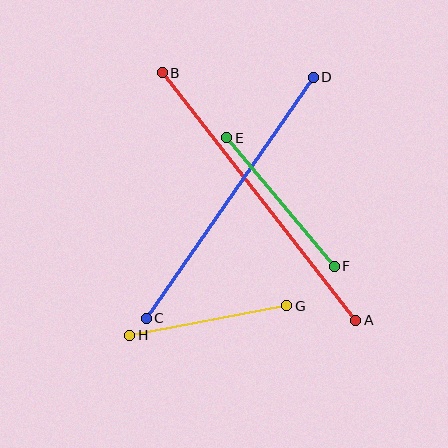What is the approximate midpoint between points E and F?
The midpoint is at approximately (281, 202) pixels.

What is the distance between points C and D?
The distance is approximately 293 pixels.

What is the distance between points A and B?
The distance is approximately 314 pixels.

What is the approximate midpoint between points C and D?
The midpoint is at approximately (230, 198) pixels.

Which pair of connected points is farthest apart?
Points A and B are farthest apart.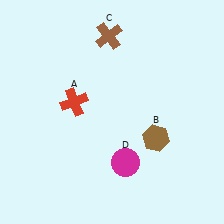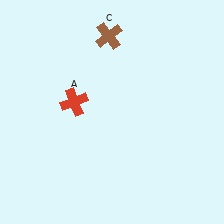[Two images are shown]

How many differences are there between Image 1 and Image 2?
There are 2 differences between the two images.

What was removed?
The brown hexagon (B), the magenta circle (D) were removed in Image 2.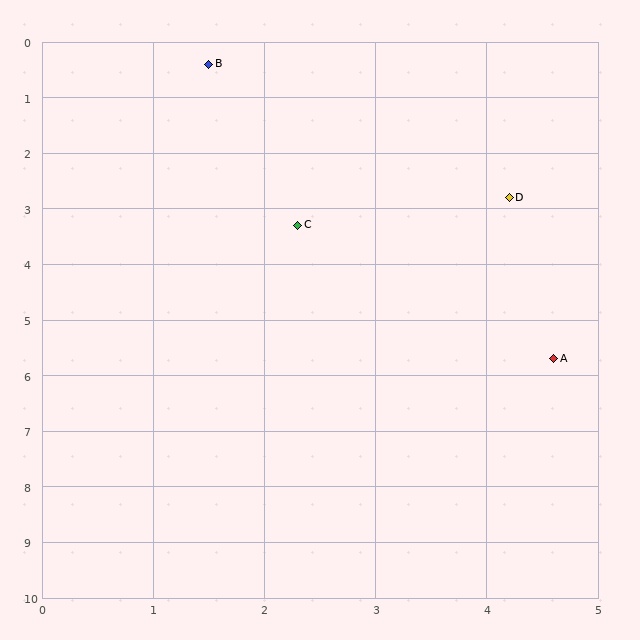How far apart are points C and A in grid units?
Points C and A are about 3.3 grid units apart.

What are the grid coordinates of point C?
Point C is at approximately (2.3, 3.3).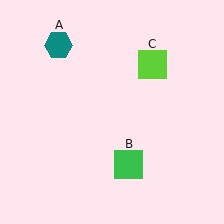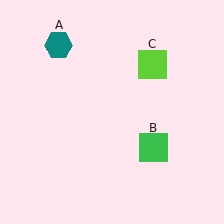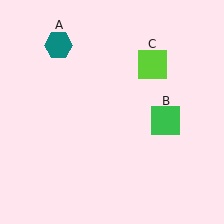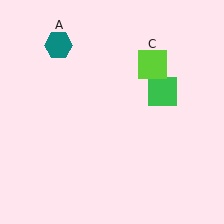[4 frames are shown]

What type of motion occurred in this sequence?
The green square (object B) rotated counterclockwise around the center of the scene.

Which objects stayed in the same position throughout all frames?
Teal hexagon (object A) and lime square (object C) remained stationary.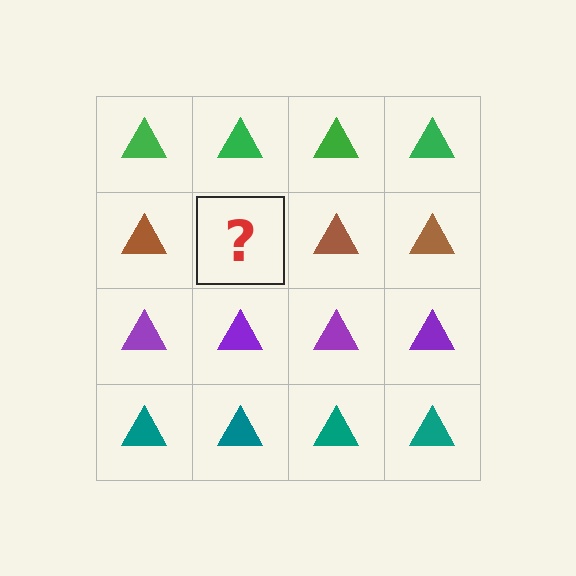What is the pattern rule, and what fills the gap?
The rule is that each row has a consistent color. The gap should be filled with a brown triangle.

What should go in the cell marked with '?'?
The missing cell should contain a brown triangle.